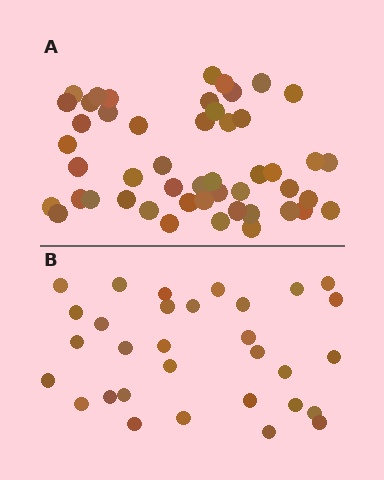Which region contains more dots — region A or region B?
Region A (the top region) has more dots.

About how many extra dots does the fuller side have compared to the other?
Region A has approximately 20 more dots than region B.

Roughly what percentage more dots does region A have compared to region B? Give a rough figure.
About 60% more.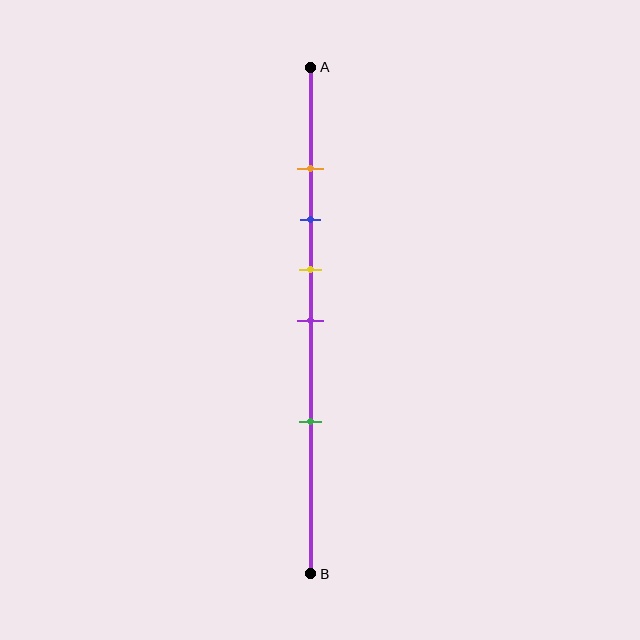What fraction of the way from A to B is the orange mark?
The orange mark is approximately 20% (0.2) of the way from A to B.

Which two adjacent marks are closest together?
The orange and blue marks are the closest adjacent pair.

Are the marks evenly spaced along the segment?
No, the marks are not evenly spaced.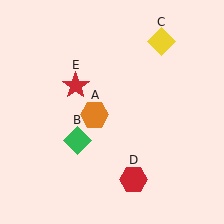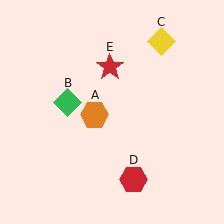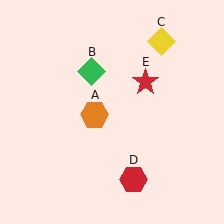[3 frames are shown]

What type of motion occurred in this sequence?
The green diamond (object B), red star (object E) rotated clockwise around the center of the scene.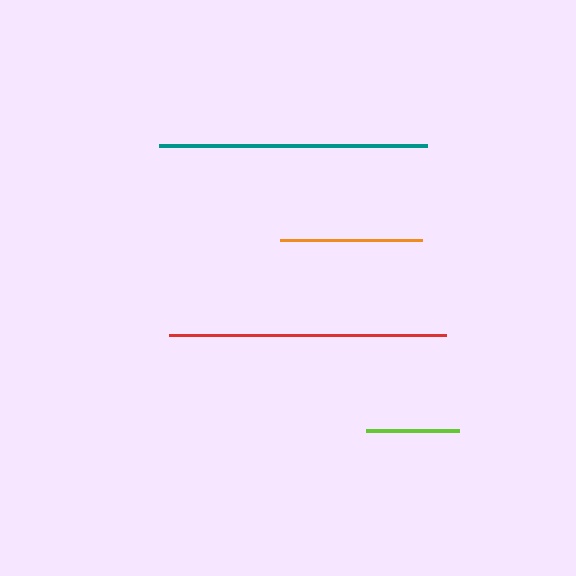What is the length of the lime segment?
The lime segment is approximately 94 pixels long.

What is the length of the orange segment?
The orange segment is approximately 142 pixels long.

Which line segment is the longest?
The red line is the longest at approximately 278 pixels.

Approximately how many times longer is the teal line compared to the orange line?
The teal line is approximately 1.9 times the length of the orange line.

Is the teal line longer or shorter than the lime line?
The teal line is longer than the lime line.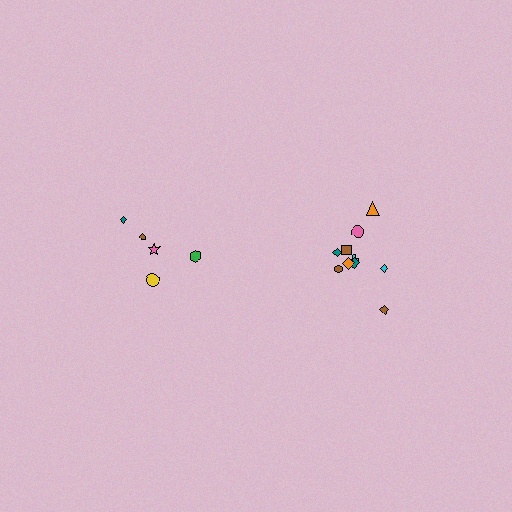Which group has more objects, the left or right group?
The right group.